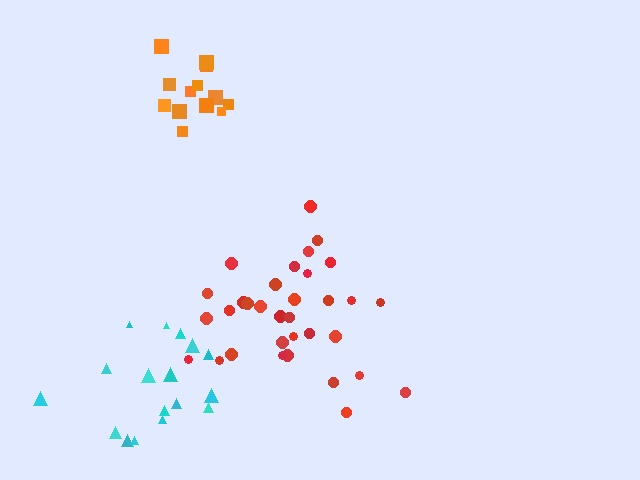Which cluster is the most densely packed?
Orange.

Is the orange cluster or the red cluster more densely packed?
Orange.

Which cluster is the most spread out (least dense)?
Cyan.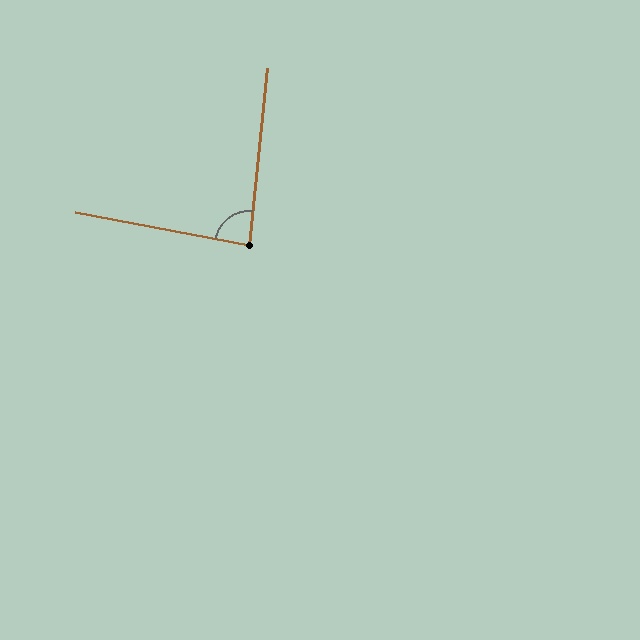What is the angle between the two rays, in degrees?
Approximately 85 degrees.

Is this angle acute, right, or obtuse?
It is acute.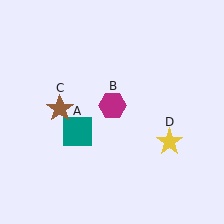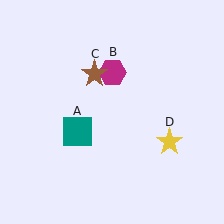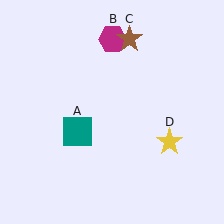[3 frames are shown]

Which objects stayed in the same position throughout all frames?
Teal square (object A) and yellow star (object D) remained stationary.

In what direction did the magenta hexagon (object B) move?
The magenta hexagon (object B) moved up.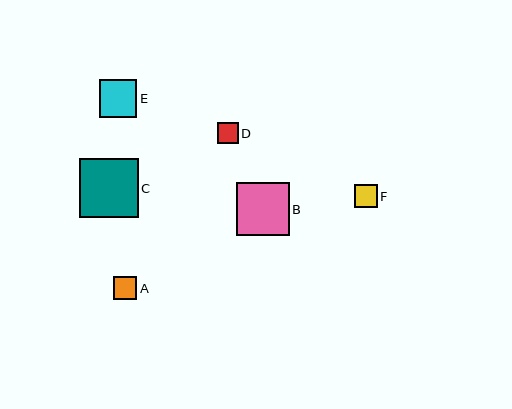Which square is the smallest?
Square D is the smallest with a size of approximately 21 pixels.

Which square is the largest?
Square C is the largest with a size of approximately 59 pixels.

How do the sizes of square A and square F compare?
Square A and square F are approximately the same size.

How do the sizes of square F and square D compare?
Square F and square D are approximately the same size.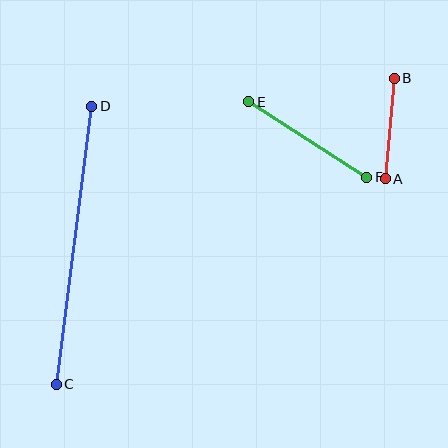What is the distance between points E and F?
The distance is approximately 140 pixels.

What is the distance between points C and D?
The distance is approximately 280 pixels.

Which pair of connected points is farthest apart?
Points C and D are farthest apart.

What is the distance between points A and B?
The distance is approximately 101 pixels.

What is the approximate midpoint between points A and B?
The midpoint is at approximately (390, 129) pixels.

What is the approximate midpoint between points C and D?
The midpoint is at approximately (74, 245) pixels.